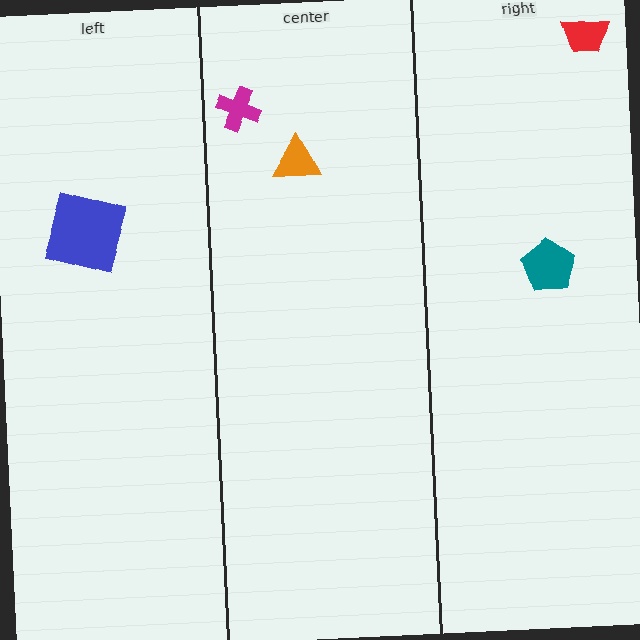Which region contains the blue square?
The left region.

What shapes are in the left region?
The blue square.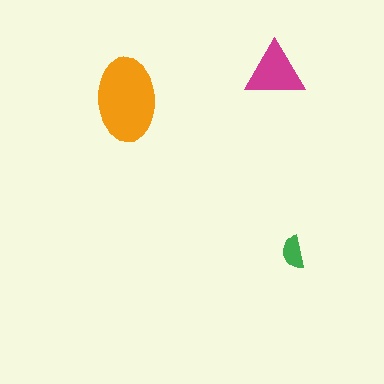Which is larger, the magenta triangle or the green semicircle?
The magenta triangle.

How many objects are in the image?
There are 3 objects in the image.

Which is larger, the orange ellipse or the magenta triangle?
The orange ellipse.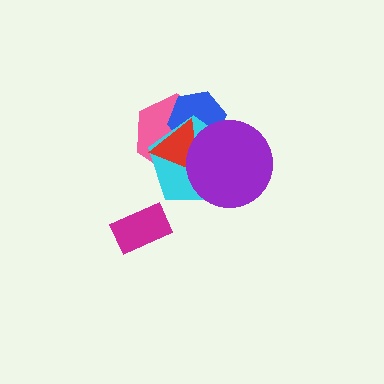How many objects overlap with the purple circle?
4 objects overlap with the purple circle.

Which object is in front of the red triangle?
The purple circle is in front of the red triangle.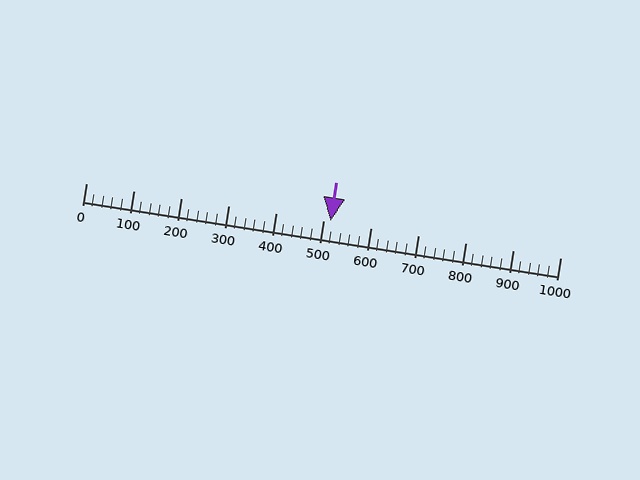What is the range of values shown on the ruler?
The ruler shows values from 0 to 1000.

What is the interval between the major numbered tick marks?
The major tick marks are spaced 100 units apart.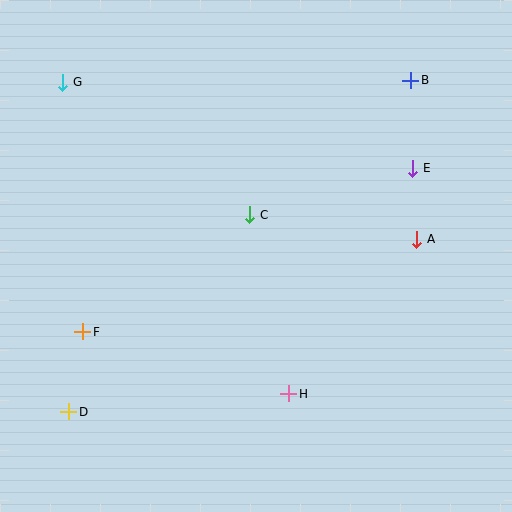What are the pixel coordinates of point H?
Point H is at (289, 394).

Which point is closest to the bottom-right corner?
Point H is closest to the bottom-right corner.